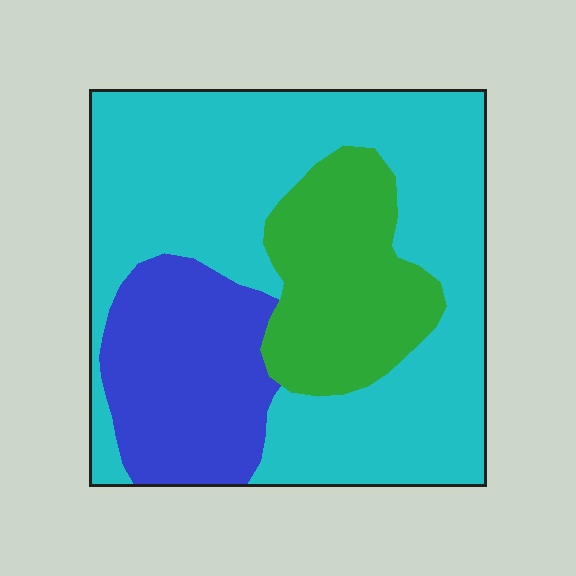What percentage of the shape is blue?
Blue covers 21% of the shape.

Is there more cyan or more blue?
Cyan.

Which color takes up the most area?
Cyan, at roughly 60%.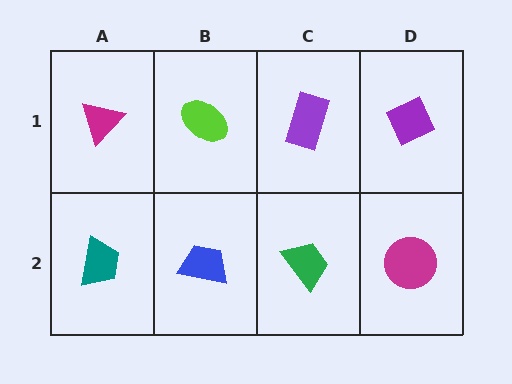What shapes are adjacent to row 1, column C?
A green trapezoid (row 2, column C), a lime ellipse (row 1, column B), a purple diamond (row 1, column D).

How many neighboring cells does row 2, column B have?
3.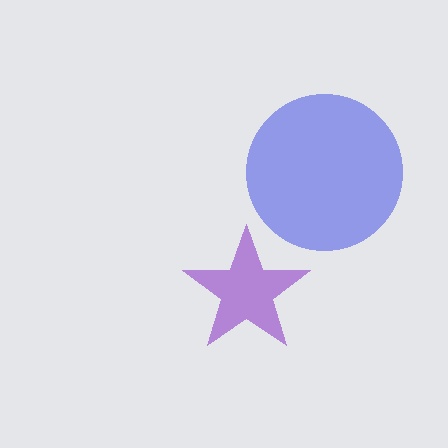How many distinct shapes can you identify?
There are 2 distinct shapes: a purple star, a blue circle.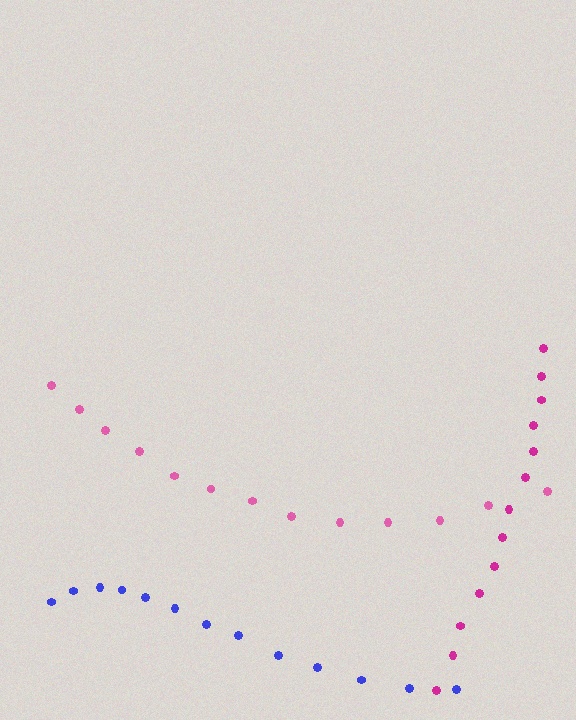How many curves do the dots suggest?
There are 3 distinct paths.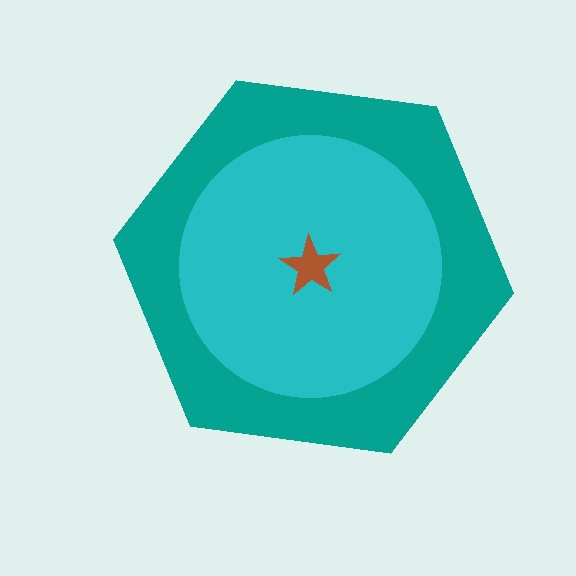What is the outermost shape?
The teal hexagon.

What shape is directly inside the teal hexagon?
The cyan circle.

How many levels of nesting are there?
3.